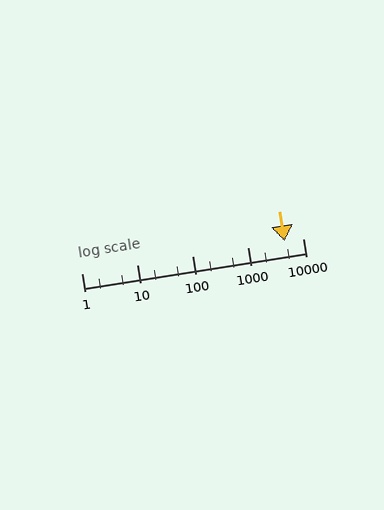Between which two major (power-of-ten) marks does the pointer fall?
The pointer is between 1000 and 10000.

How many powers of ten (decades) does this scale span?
The scale spans 4 decades, from 1 to 10000.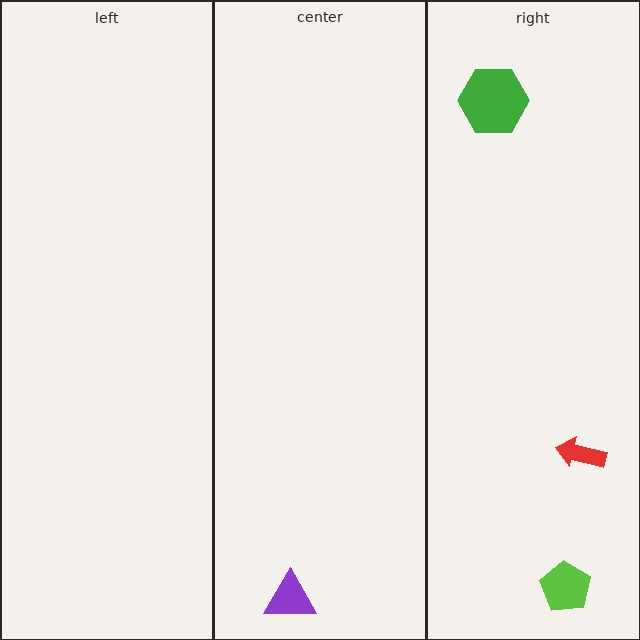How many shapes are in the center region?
1.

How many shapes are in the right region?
3.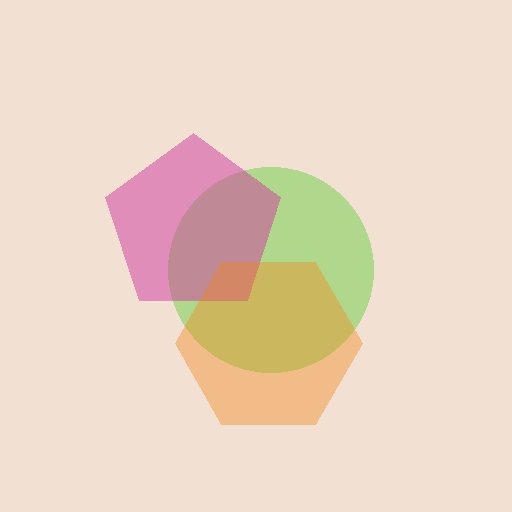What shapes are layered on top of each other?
The layered shapes are: a lime circle, a magenta pentagon, an orange hexagon.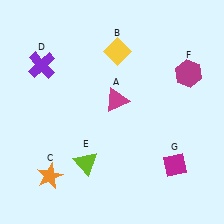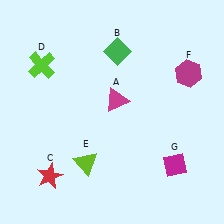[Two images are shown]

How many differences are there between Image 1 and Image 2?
There are 3 differences between the two images.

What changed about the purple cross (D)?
In Image 1, D is purple. In Image 2, it changed to lime.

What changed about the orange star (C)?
In Image 1, C is orange. In Image 2, it changed to red.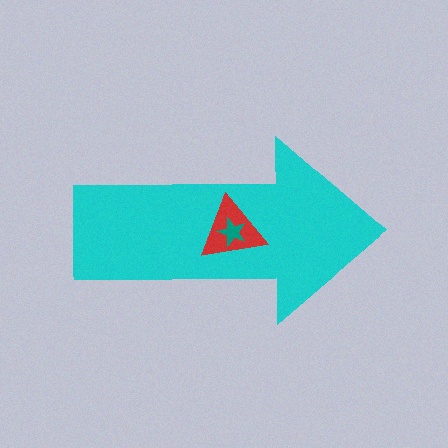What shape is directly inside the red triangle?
The teal star.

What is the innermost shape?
The teal star.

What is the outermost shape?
The cyan arrow.